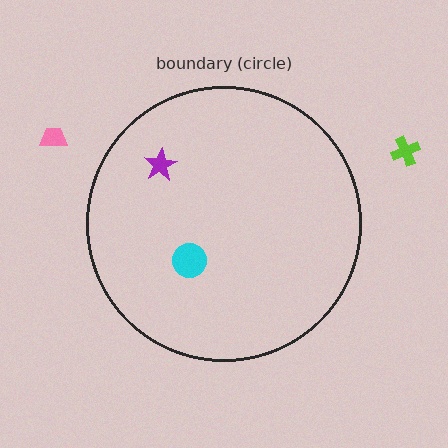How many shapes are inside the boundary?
2 inside, 2 outside.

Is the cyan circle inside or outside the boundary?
Inside.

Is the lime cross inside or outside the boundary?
Outside.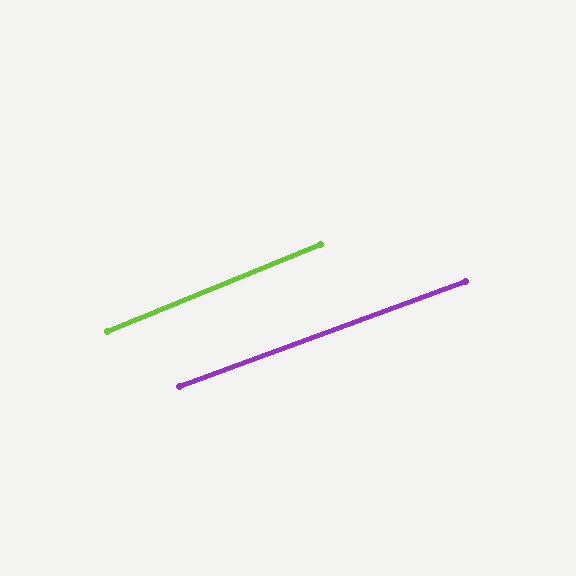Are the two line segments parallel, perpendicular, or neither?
Parallel — their directions differ by only 1.8°.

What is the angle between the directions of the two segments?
Approximately 2 degrees.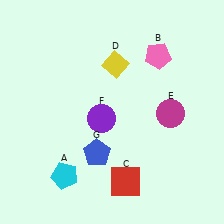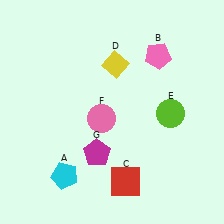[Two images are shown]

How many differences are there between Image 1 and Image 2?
There are 3 differences between the two images.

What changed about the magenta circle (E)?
In Image 1, E is magenta. In Image 2, it changed to lime.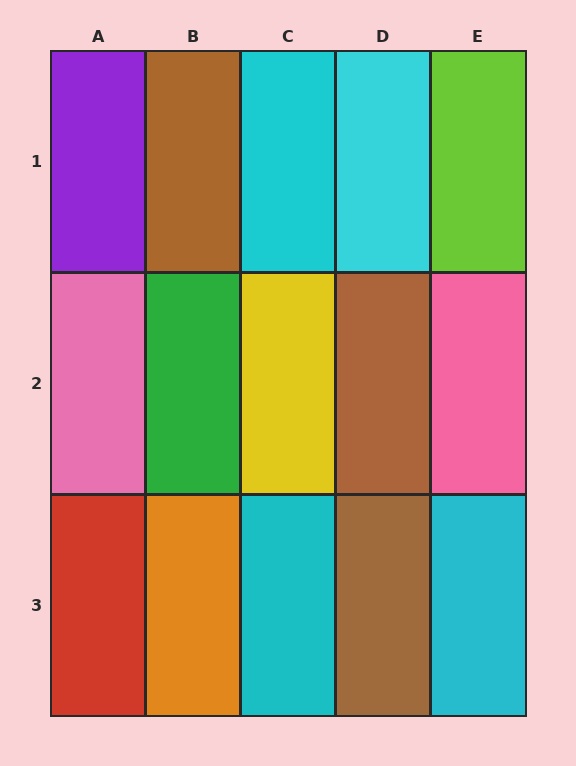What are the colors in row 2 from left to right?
Pink, green, yellow, brown, pink.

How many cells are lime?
1 cell is lime.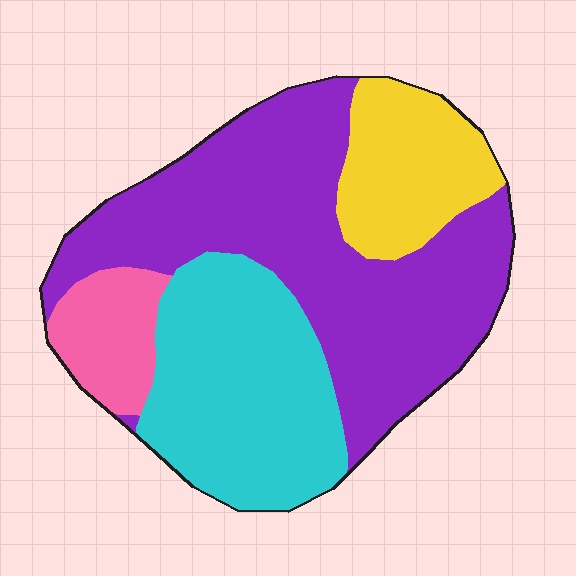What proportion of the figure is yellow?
Yellow covers 15% of the figure.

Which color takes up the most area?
Purple, at roughly 50%.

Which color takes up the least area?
Pink, at roughly 10%.